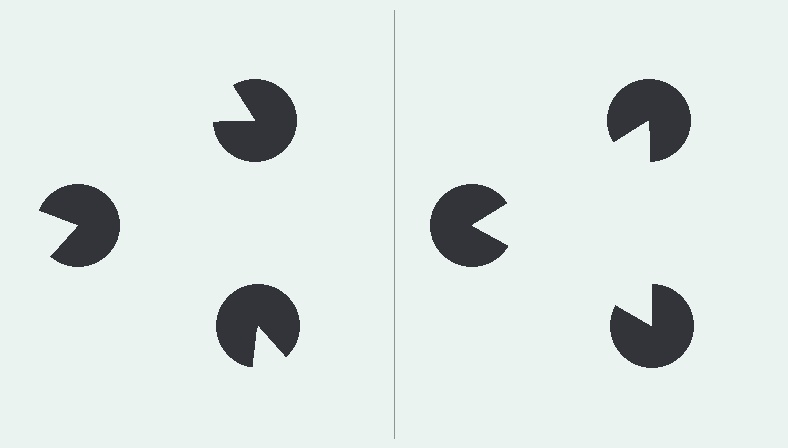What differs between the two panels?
The pac-man discs are positioned identically on both sides; only the wedge orientations differ. On the right they align to a triangle; on the left they are misaligned.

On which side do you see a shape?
An illusory triangle appears on the right side. On the left side the wedge cuts are rotated, so no coherent shape forms.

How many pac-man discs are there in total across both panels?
6 — 3 on each side.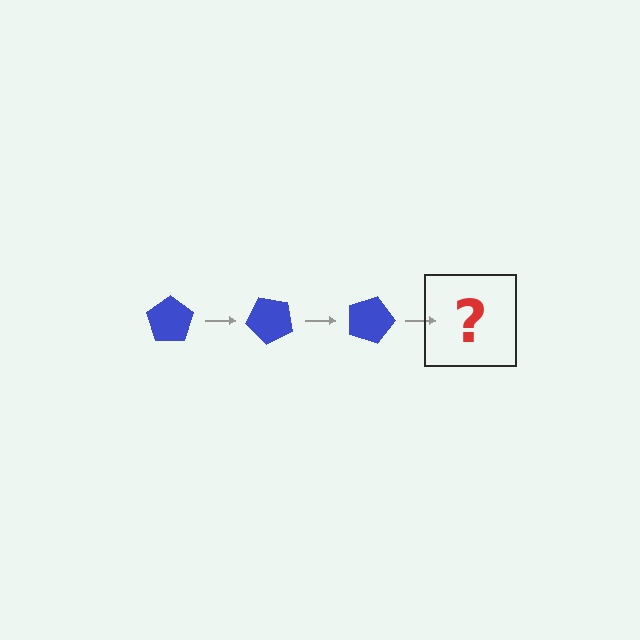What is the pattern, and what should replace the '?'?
The pattern is that the pentagon rotates 45 degrees each step. The '?' should be a blue pentagon rotated 135 degrees.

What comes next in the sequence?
The next element should be a blue pentagon rotated 135 degrees.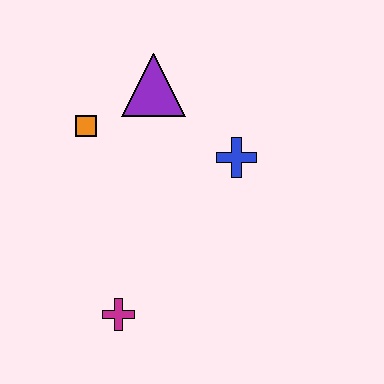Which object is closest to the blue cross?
The purple triangle is closest to the blue cross.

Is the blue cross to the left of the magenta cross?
No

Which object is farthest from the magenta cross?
The purple triangle is farthest from the magenta cross.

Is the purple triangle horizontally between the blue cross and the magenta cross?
Yes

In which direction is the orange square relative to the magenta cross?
The orange square is above the magenta cross.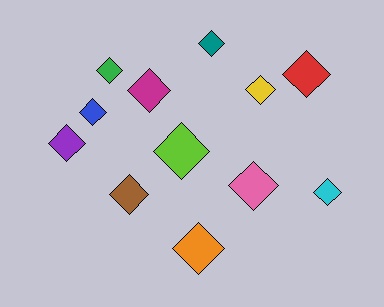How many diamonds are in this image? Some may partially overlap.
There are 12 diamonds.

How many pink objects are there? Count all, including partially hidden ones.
There is 1 pink object.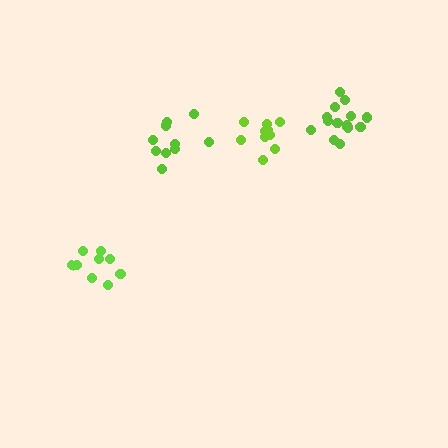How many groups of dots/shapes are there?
There are 4 groups.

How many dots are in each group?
Group 1: 10 dots, Group 2: 10 dots, Group 3: 9 dots, Group 4: 15 dots (44 total).